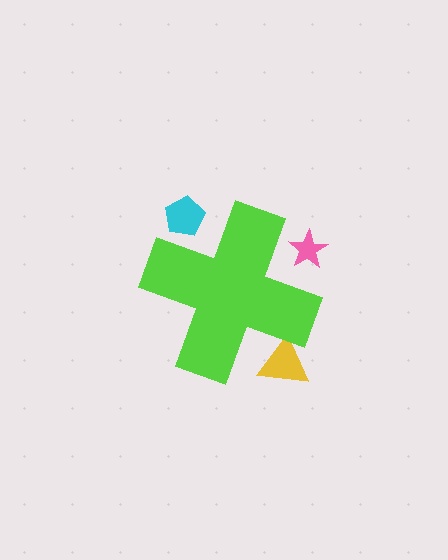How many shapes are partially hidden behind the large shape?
3 shapes are partially hidden.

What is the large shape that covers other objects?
A lime cross.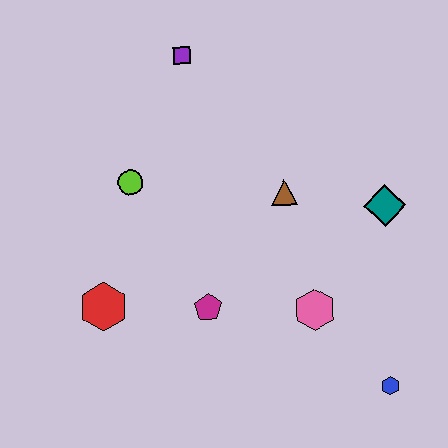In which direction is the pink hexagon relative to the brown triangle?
The pink hexagon is below the brown triangle.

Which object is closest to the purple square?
The lime circle is closest to the purple square.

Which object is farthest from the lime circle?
The blue hexagon is farthest from the lime circle.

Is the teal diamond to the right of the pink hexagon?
Yes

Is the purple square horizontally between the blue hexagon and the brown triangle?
No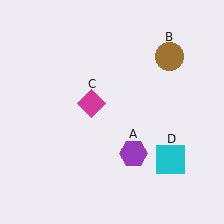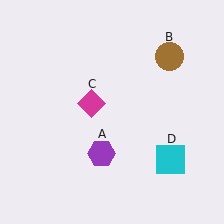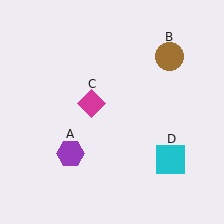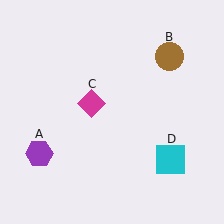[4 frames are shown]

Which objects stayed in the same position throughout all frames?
Brown circle (object B) and magenta diamond (object C) and cyan square (object D) remained stationary.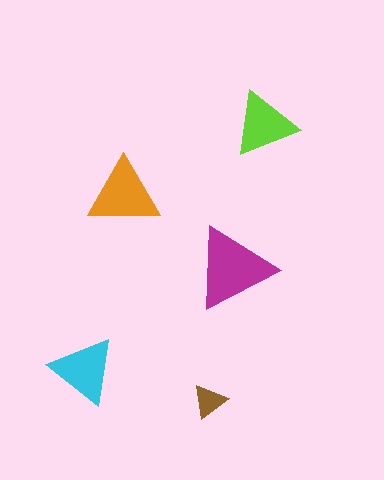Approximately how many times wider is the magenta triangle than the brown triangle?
About 2.5 times wider.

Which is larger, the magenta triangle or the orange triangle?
The magenta one.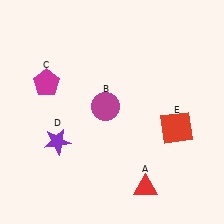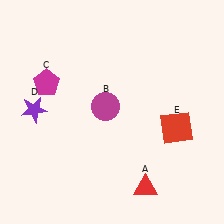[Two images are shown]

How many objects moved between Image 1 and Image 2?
1 object moved between the two images.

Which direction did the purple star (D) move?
The purple star (D) moved up.